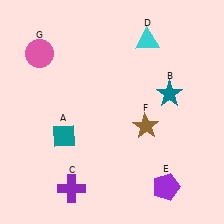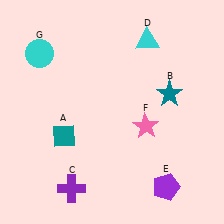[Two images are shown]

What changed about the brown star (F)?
In Image 1, F is brown. In Image 2, it changed to pink.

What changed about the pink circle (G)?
In Image 1, G is pink. In Image 2, it changed to cyan.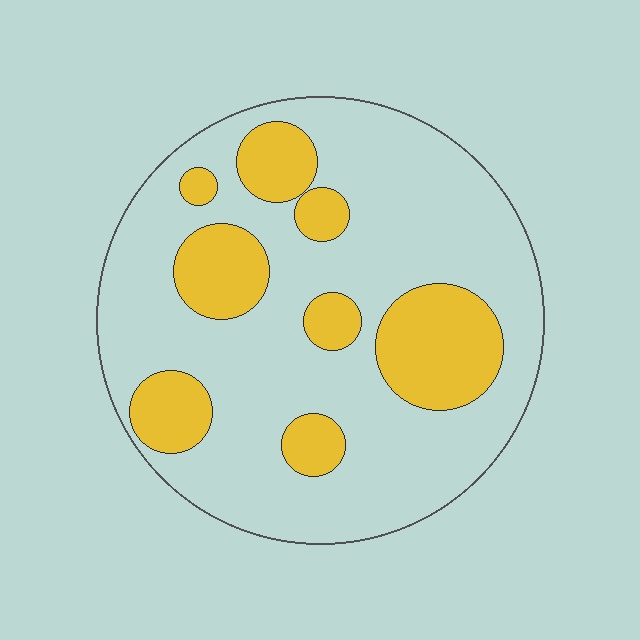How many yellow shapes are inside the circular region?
8.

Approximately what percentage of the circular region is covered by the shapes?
Approximately 25%.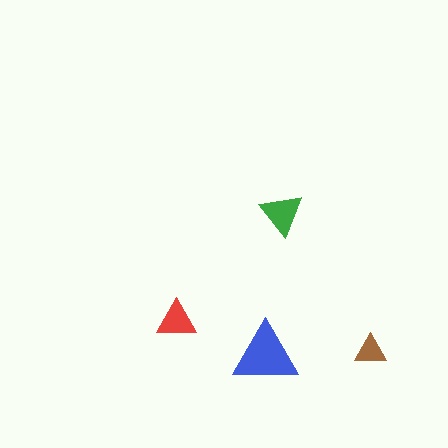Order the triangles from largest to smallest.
the blue one, the green one, the red one, the brown one.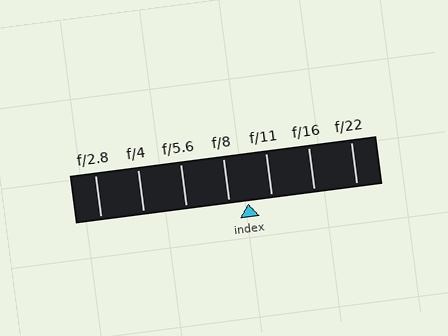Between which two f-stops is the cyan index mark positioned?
The index mark is between f/8 and f/11.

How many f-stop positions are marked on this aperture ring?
There are 7 f-stop positions marked.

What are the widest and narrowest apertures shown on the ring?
The widest aperture shown is f/2.8 and the narrowest is f/22.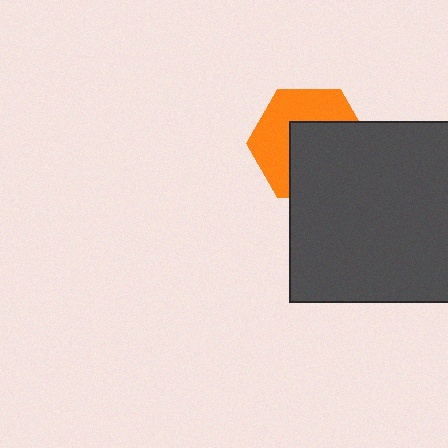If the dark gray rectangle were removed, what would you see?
You would see the complete orange hexagon.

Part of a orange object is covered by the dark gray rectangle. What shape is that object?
It is a hexagon.